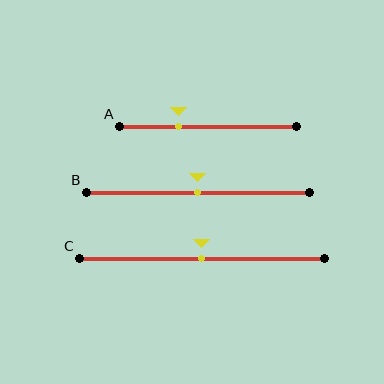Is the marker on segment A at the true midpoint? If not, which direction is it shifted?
No, the marker on segment A is shifted to the left by about 16% of the segment length.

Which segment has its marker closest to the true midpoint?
Segment B has its marker closest to the true midpoint.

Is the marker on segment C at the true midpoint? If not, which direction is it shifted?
Yes, the marker on segment C is at the true midpoint.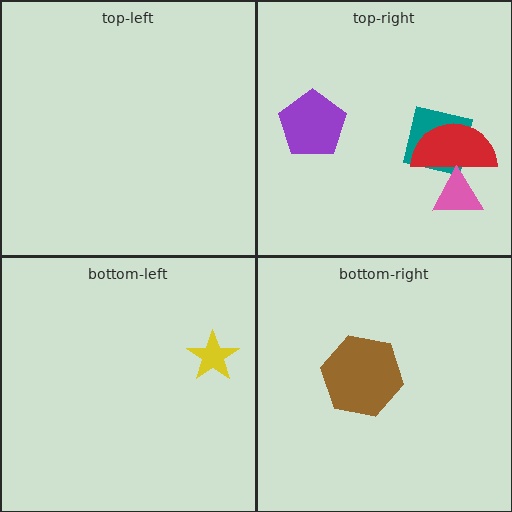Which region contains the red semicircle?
The top-right region.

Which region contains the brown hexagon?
The bottom-right region.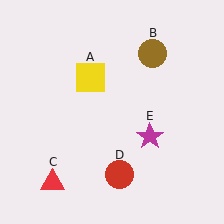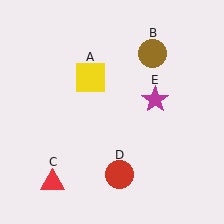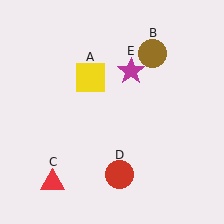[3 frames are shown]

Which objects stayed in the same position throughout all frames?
Yellow square (object A) and brown circle (object B) and red triangle (object C) and red circle (object D) remained stationary.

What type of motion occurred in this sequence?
The magenta star (object E) rotated counterclockwise around the center of the scene.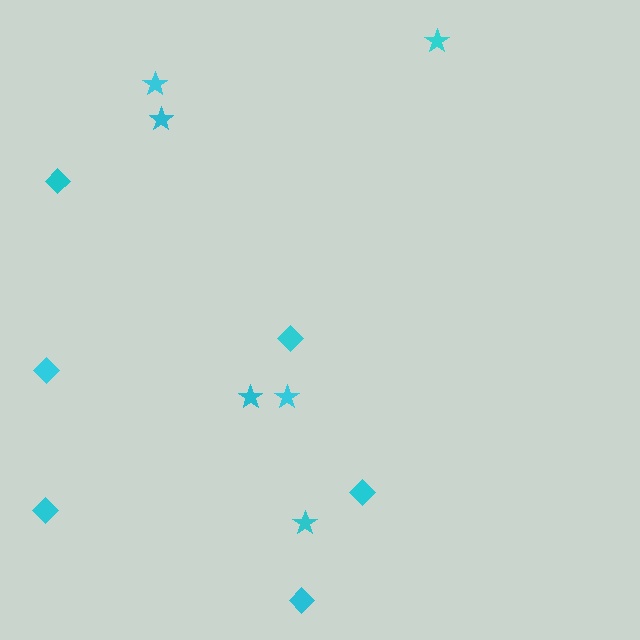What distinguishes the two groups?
There are 2 groups: one group of diamonds (6) and one group of stars (6).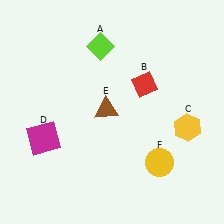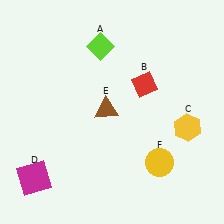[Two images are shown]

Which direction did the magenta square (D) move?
The magenta square (D) moved down.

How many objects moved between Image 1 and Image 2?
1 object moved between the two images.